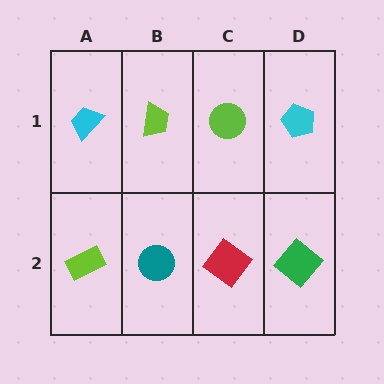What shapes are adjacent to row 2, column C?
A lime circle (row 1, column C), a teal circle (row 2, column B), a green diamond (row 2, column D).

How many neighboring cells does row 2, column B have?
3.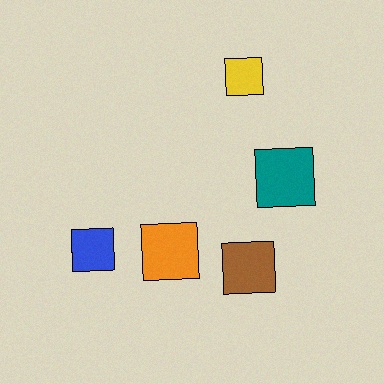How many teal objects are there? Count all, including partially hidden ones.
There is 1 teal object.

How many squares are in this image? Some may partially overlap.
There are 5 squares.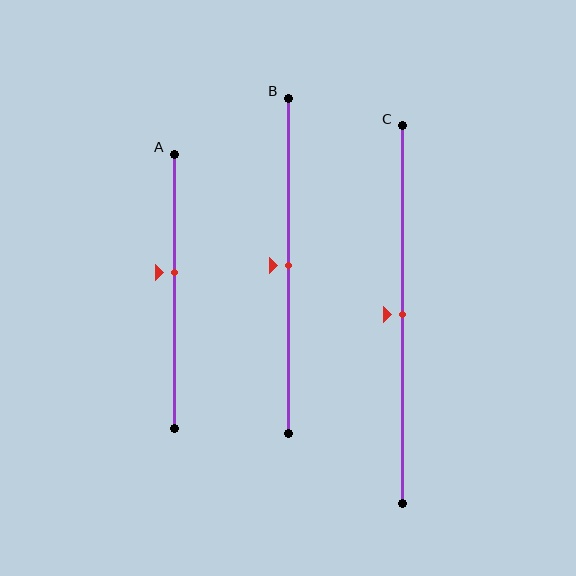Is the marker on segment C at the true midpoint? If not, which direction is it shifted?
Yes, the marker on segment C is at the true midpoint.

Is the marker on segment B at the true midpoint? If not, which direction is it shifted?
Yes, the marker on segment B is at the true midpoint.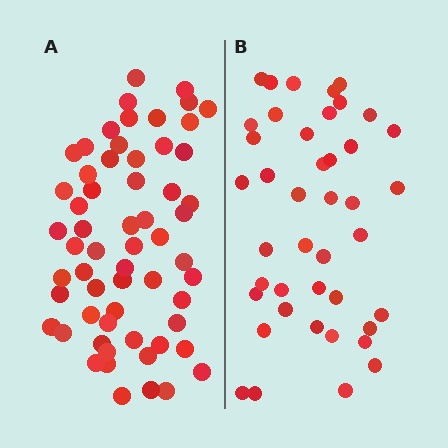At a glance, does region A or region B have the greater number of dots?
Region A (the left region) has more dots.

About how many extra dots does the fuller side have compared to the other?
Region A has approximately 20 more dots than region B.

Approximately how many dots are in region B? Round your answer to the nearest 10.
About 40 dots. (The exact count is 42, which rounds to 40.)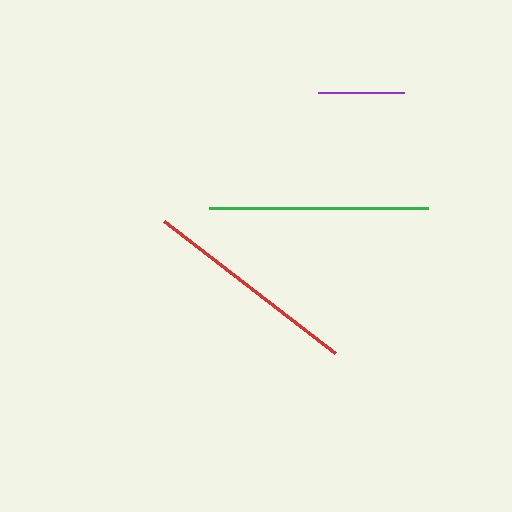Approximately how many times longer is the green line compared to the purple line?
The green line is approximately 2.5 times the length of the purple line.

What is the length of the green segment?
The green segment is approximately 219 pixels long.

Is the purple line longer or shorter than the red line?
The red line is longer than the purple line.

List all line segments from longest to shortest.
From longest to shortest: green, red, purple.